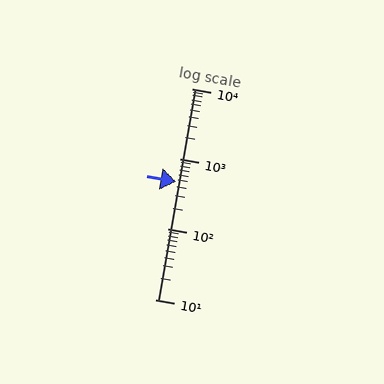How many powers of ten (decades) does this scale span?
The scale spans 3 decades, from 10 to 10000.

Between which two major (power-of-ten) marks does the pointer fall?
The pointer is between 100 and 1000.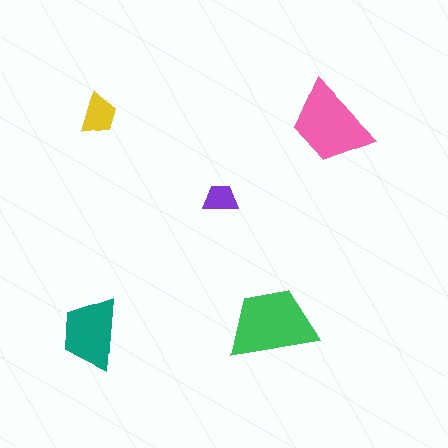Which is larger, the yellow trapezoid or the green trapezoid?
The green one.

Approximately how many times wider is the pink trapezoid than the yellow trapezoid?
About 2 times wider.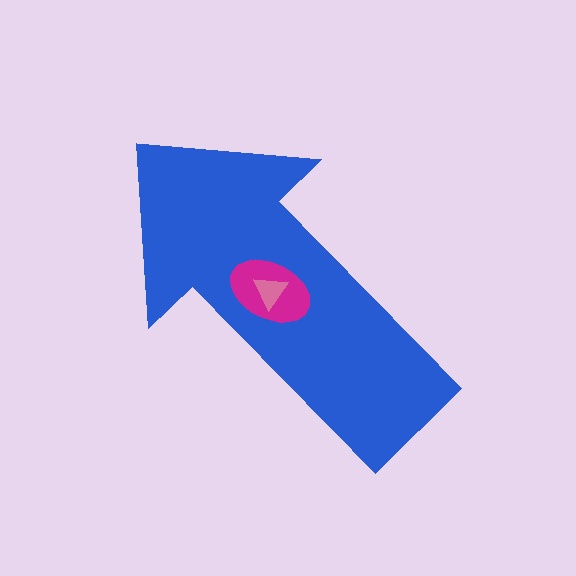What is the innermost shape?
The pink triangle.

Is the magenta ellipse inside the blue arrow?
Yes.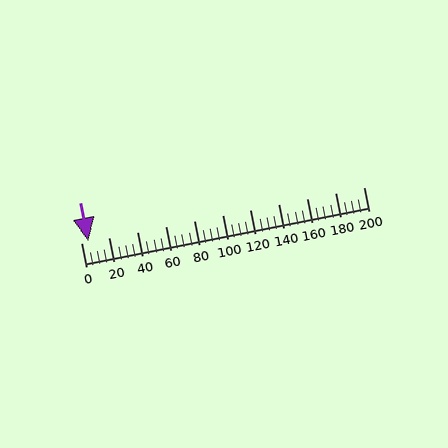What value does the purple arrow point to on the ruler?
The purple arrow points to approximately 5.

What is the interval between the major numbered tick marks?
The major tick marks are spaced 20 units apart.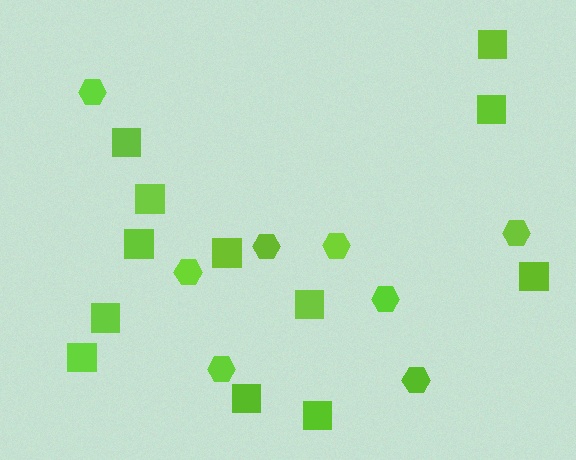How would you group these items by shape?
There are 2 groups: one group of squares (12) and one group of hexagons (8).